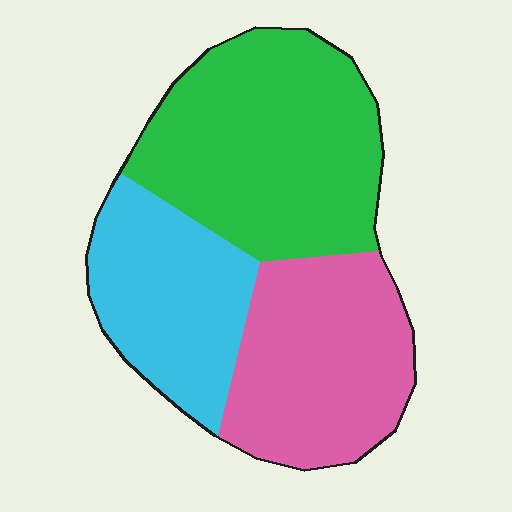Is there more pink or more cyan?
Pink.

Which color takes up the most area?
Green, at roughly 40%.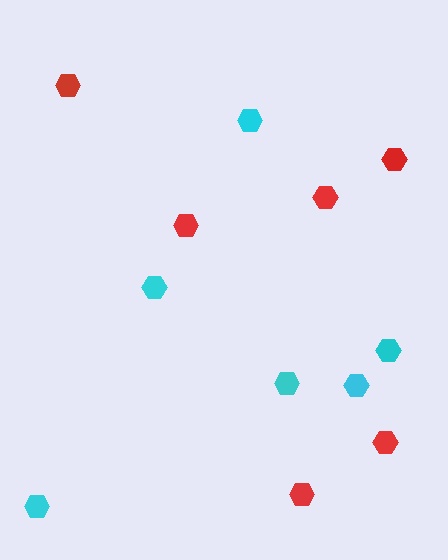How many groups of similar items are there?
There are 2 groups: one group of cyan hexagons (6) and one group of red hexagons (6).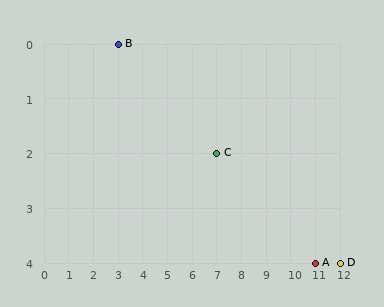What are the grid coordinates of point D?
Point D is at grid coordinates (12, 4).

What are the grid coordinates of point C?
Point C is at grid coordinates (7, 2).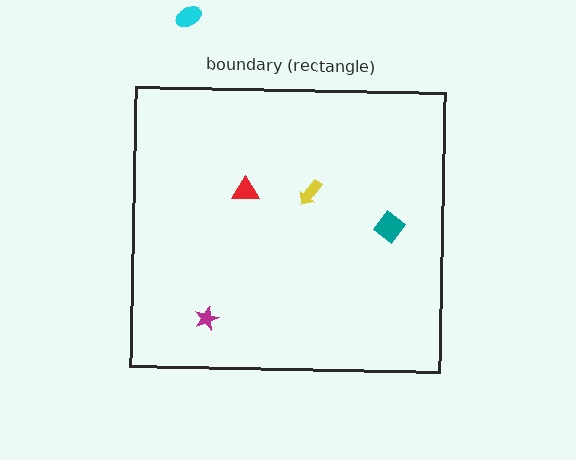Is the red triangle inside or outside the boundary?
Inside.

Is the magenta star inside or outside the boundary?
Inside.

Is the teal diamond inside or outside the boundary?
Inside.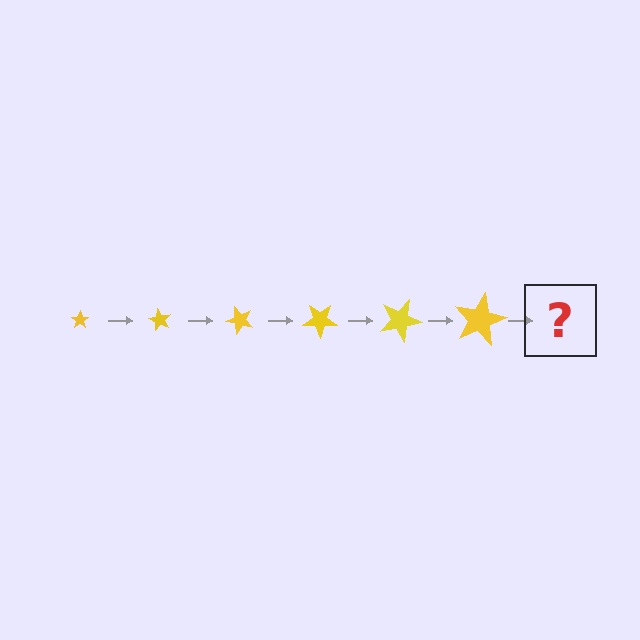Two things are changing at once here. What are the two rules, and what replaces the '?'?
The two rules are that the star grows larger each step and it rotates 60 degrees each step. The '?' should be a star, larger than the previous one and rotated 360 degrees from the start.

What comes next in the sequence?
The next element should be a star, larger than the previous one and rotated 360 degrees from the start.